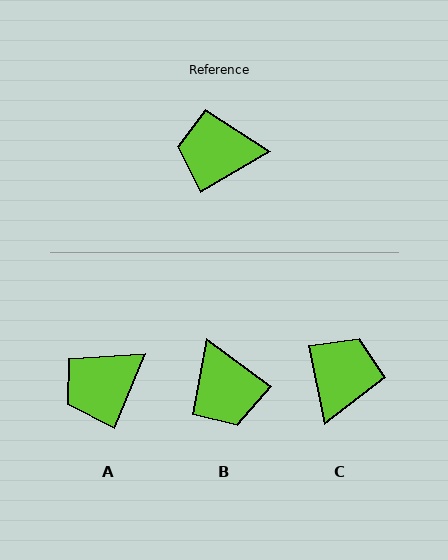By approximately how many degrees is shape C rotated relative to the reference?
Approximately 108 degrees clockwise.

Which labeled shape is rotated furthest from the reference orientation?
B, about 113 degrees away.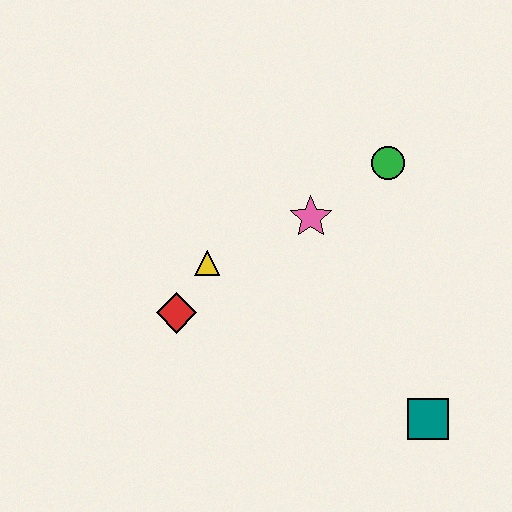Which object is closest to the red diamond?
The yellow triangle is closest to the red diamond.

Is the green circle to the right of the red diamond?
Yes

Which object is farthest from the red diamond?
The teal square is farthest from the red diamond.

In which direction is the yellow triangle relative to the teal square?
The yellow triangle is to the left of the teal square.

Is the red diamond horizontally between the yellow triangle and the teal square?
No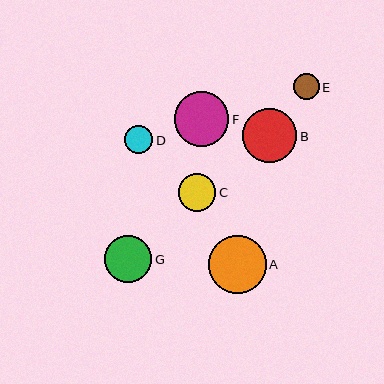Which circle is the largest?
Circle A is the largest with a size of approximately 58 pixels.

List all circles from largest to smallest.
From largest to smallest: A, F, B, G, C, D, E.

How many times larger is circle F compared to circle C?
Circle F is approximately 1.5 times the size of circle C.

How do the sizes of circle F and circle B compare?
Circle F and circle B are approximately the same size.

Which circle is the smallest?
Circle E is the smallest with a size of approximately 25 pixels.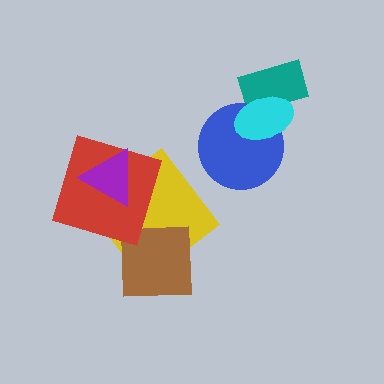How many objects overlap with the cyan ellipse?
2 objects overlap with the cyan ellipse.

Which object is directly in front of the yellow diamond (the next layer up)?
The brown square is directly in front of the yellow diamond.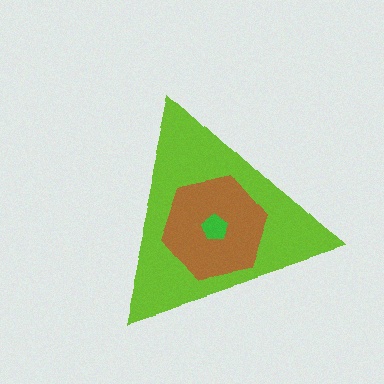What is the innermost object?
The green pentagon.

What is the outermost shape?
The lime triangle.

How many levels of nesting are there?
3.